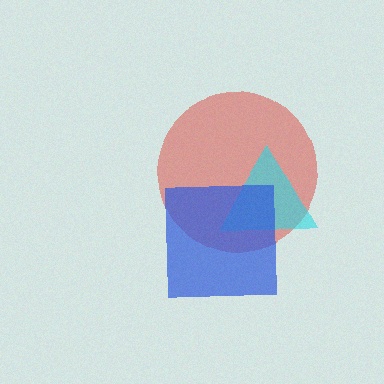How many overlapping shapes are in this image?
There are 3 overlapping shapes in the image.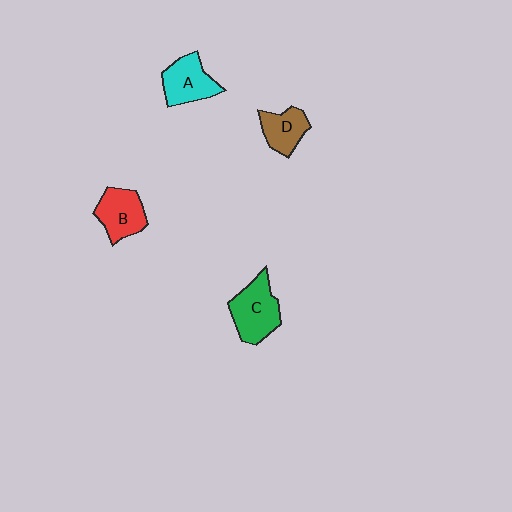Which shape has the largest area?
Shape C (green).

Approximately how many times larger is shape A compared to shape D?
Approximately 1.2 times.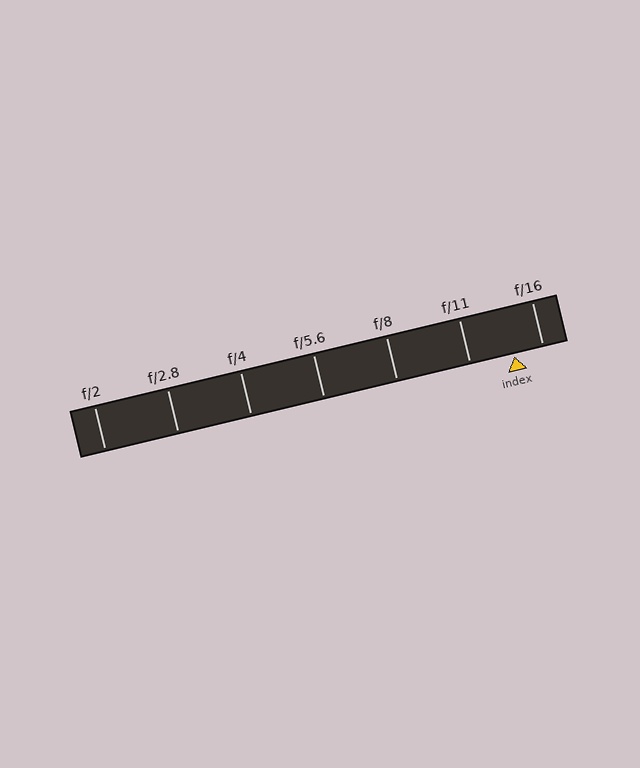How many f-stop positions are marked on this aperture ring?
There are 7 f-stop positions marked.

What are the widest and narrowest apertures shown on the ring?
The widest aperture shown is f/2 and the narrowest is f/16.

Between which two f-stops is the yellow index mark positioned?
The index mark is between f/11 and f/16.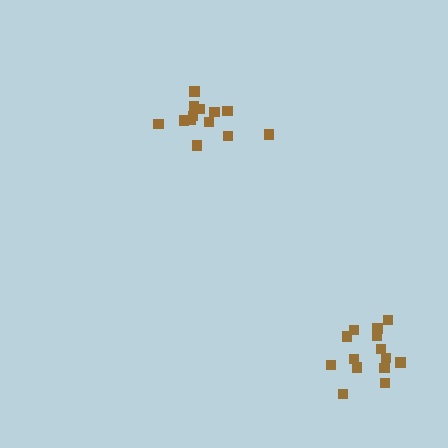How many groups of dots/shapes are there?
There are 2 groups.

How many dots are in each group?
Group 1: 13 dots, Group 2: 14 dots (27 total).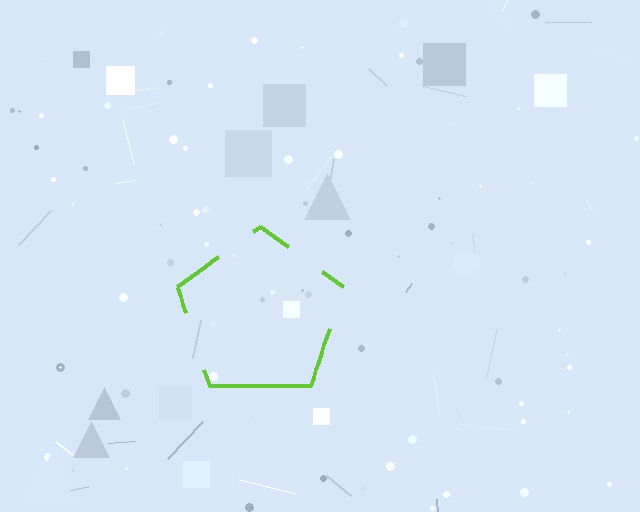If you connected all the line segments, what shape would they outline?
They would outline a pentagon.